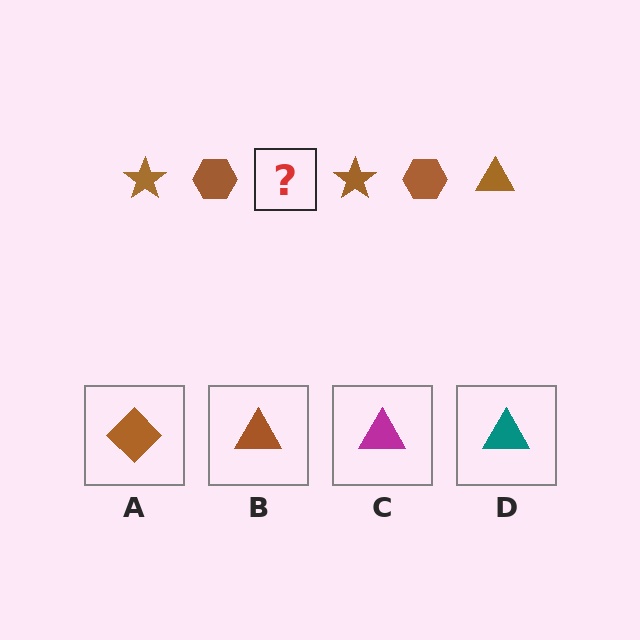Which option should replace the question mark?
Option B.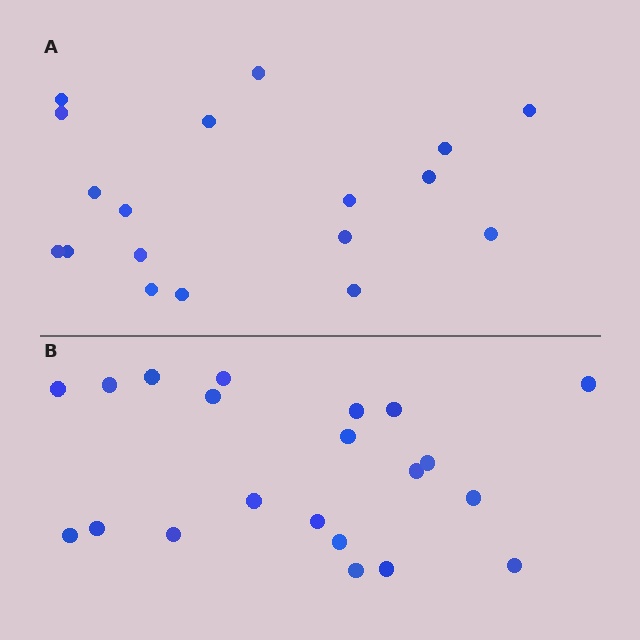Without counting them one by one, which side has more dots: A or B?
Region B (the bottom region) has more dots.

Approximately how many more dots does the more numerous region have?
Region B has just a few more — roughly 2 or 3 more dots than region A.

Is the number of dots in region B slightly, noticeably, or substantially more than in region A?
Region B has only slightly more — the two regions are fairly close. The ratio is roughly 1.2 to 1.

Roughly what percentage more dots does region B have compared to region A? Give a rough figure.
About 15% more.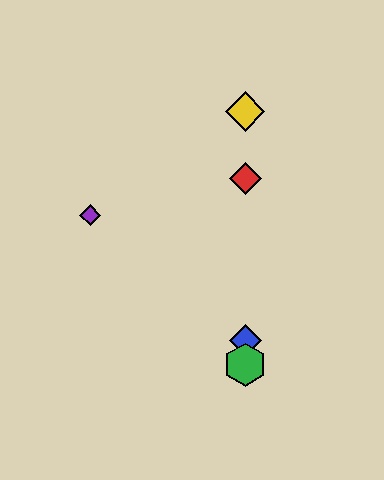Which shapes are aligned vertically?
The red diamond, the blue diamond, the green hexagon, the yellow diamond are aligned vertically.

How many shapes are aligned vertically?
4 shapes (the red diamond, the blue diamond, the green hexagon, the yellow diamond) are aligned vertically.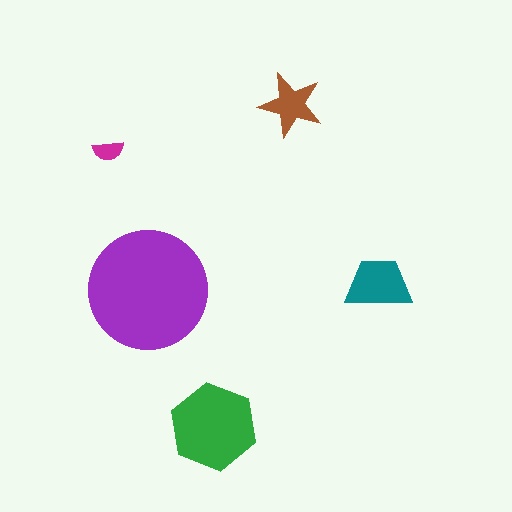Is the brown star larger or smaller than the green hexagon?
Smaller.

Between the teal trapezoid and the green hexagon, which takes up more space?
The green hexagon.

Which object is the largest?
The purple circle.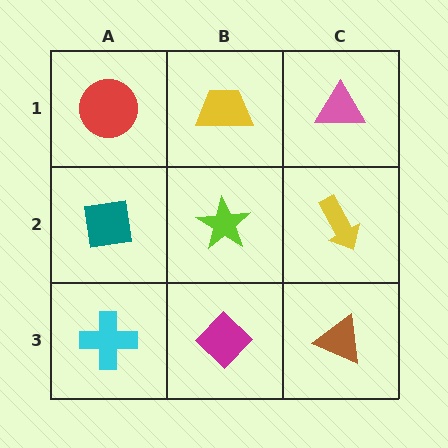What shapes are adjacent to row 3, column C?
A yellow arrow (row 2, column C), a magenta diamond (row 3, column B).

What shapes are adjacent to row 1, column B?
A lime star (row 2, column B), a red circle (row 1, column A), a pink triangle (row 1, column C).